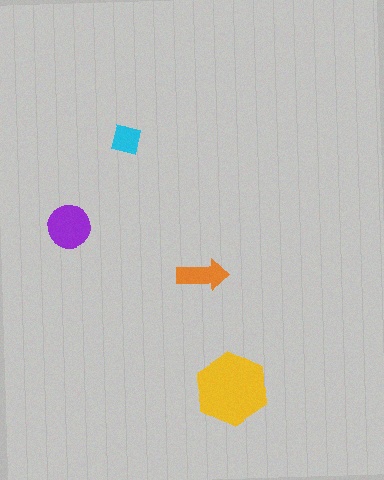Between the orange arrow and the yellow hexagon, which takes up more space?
The yellow hexagon.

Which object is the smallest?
The cyan square.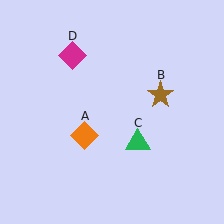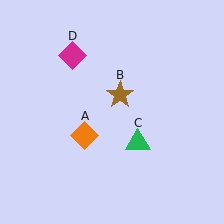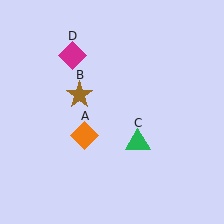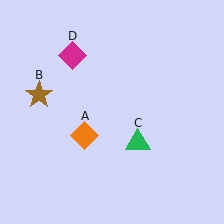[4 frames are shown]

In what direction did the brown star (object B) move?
The brown star (object B) moved left.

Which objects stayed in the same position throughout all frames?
Orange diamond (object A) and green triangle (object C) and magenta diamond (object D) remained stationary.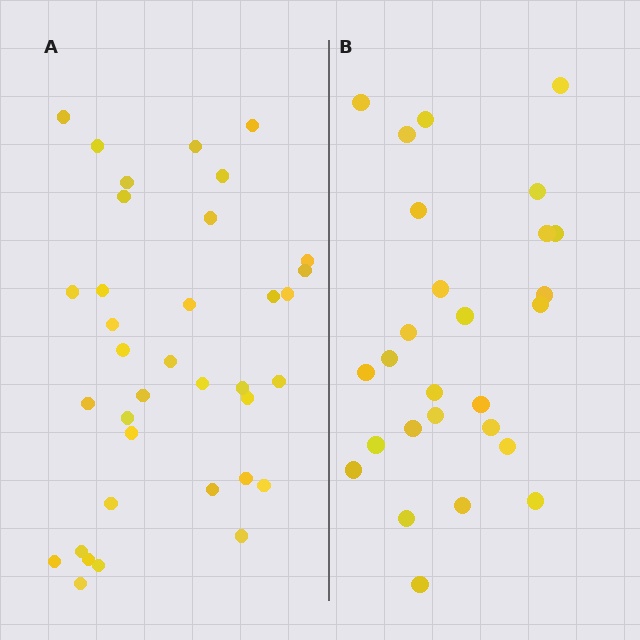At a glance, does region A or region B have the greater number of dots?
Region A (the left region) has more dots.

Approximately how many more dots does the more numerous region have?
Region A has roughly 8 or so more dots than region B.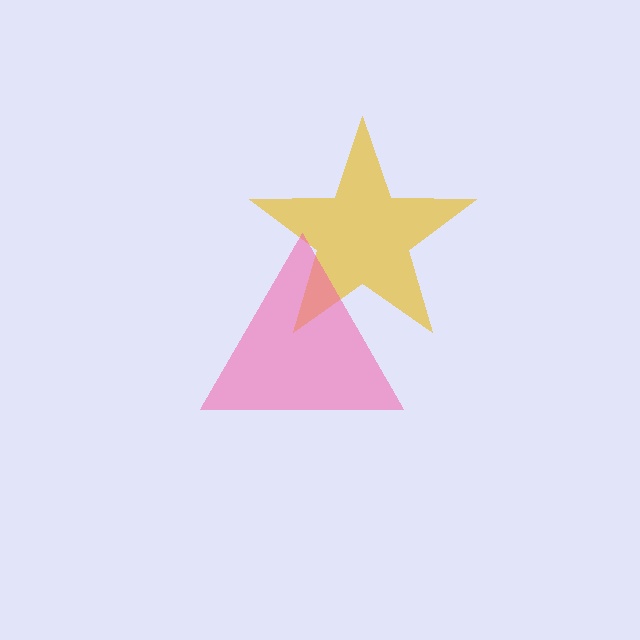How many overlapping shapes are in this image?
There are 2 overlapping shapes in the image.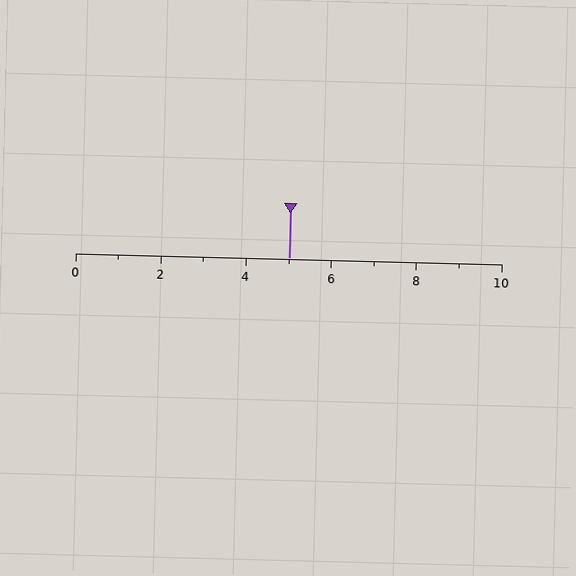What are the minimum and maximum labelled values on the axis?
The axis runs from 0 to 10.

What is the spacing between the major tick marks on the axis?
The major ticks are spaced 2 apart.